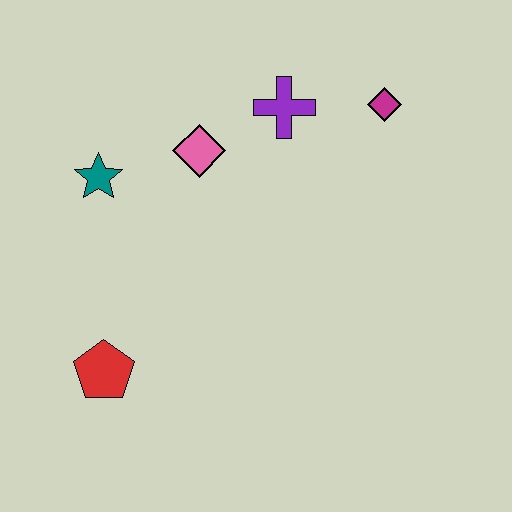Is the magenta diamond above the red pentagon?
Yes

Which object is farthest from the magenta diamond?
The red pentagon is farthest from the magenta diamond.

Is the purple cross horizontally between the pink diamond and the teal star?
No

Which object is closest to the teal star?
The pink diamond is closest to the teal star.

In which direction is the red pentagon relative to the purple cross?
The red pentagon is below the purple cross.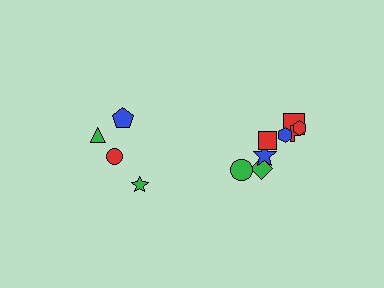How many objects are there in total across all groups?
There are 12 objects.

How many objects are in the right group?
There are 8 objects.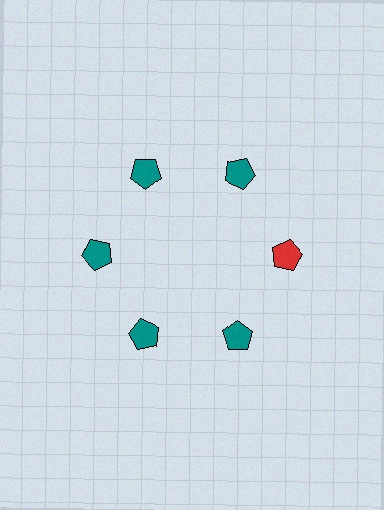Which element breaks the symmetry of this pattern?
The red pentagon at roughly the 3 o'clock position breaks the symmetry. All other shapes are teal pentagons.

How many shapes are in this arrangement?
There are 6 shapes arranged in a ring pattern.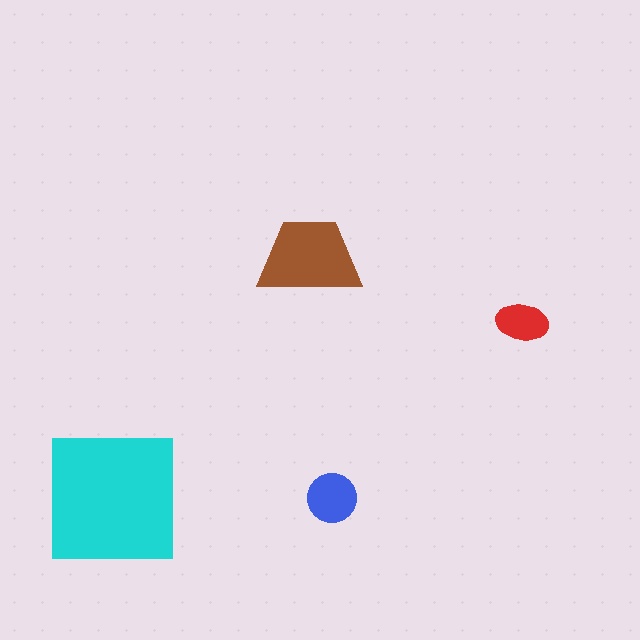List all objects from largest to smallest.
The cyan square, the brown trapezoid, the blue circle, the red ellipse.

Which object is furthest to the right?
The red ellipse is rightmost.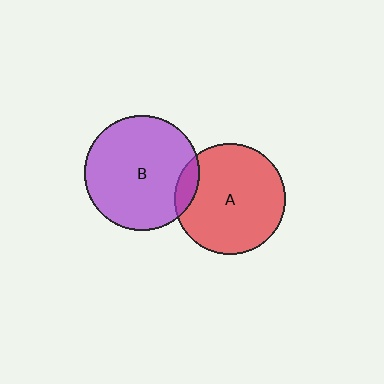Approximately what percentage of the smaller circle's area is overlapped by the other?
Approximately 10%.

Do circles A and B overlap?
Yes.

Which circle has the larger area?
Circle B (purple).